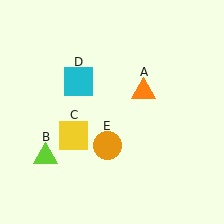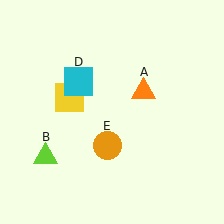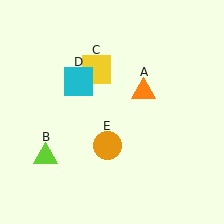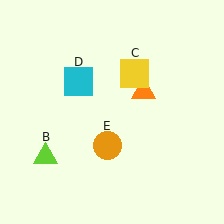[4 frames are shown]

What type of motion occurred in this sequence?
The yellow square (object C) rotated clockwise around the center of the scene.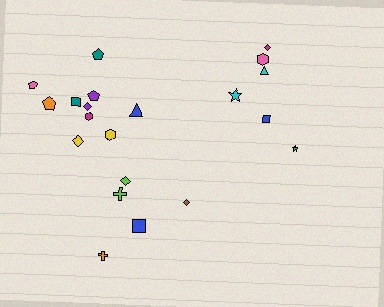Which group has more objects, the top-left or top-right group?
The top-left group.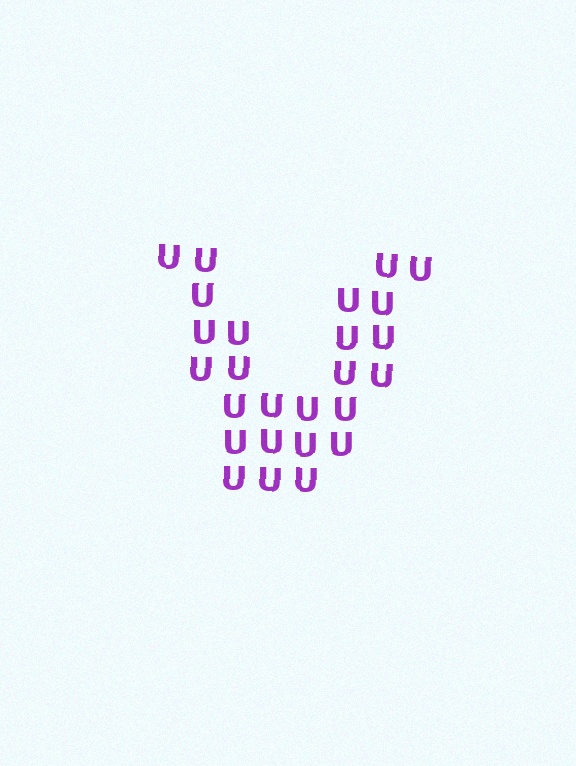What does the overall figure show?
The overall figure shows the letter V.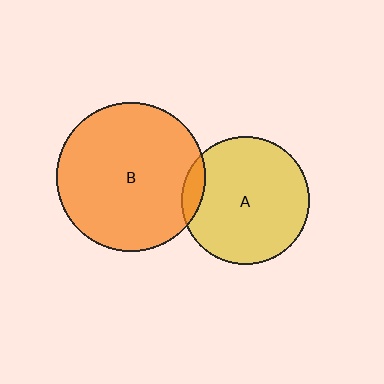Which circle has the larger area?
Circle B (orange).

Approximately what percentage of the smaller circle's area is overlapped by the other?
Approximately 10%.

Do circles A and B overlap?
Yes.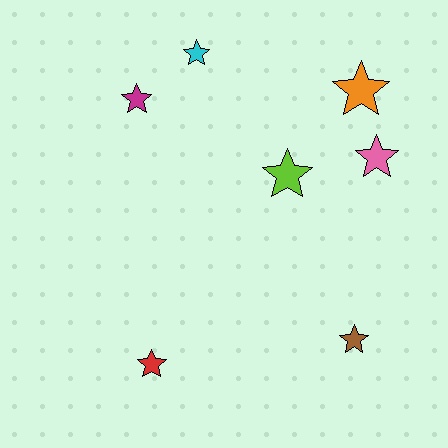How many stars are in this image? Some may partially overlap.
There are 7 stars.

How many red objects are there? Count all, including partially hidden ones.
There is 1 red object.